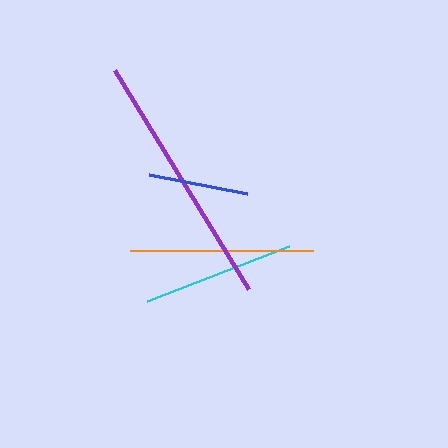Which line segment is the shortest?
The blue line is the shortest at approximately 100 pixels.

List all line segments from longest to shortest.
From longest to shortest: purple, orange, cyan, blue.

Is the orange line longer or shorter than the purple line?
The purple line is longer than the orange line.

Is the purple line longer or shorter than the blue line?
The purple line is longer than the blue line.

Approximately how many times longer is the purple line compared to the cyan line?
The purple line is approximately 1.7 times the length of the cyan line.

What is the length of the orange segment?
The orange segment is approximately 182 pixels long.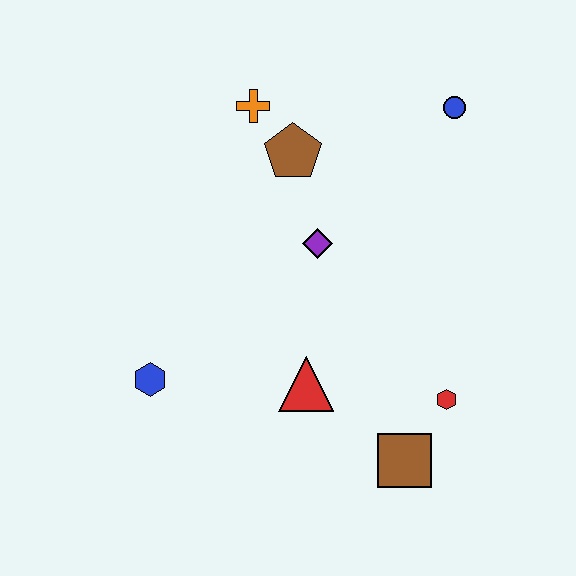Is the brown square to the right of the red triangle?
Yes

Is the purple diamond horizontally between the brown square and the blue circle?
No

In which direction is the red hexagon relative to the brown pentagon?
The red hexagon is below the brown pentagon.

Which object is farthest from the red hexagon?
The orange cross is farthest from the red hexagon.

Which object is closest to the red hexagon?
The brown square is closest to the red hexagon.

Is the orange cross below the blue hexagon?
No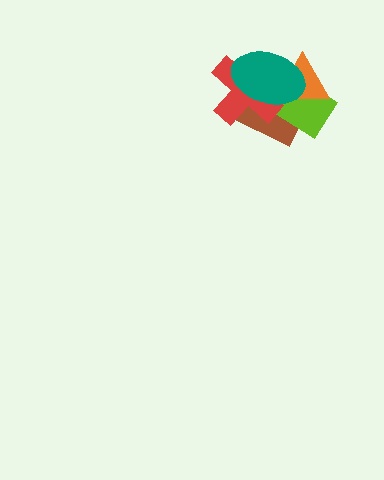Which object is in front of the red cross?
The teal ellipse is in front of the red cross.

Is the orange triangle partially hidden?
Yes, it is partially covered by another shape.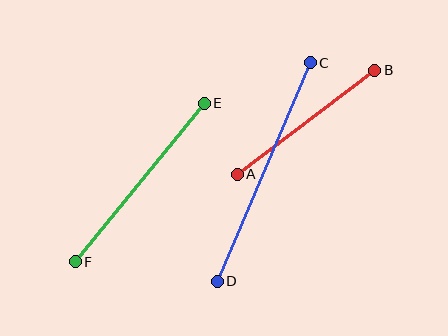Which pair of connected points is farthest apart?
Points C and D are farthest apart.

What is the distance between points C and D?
The distance is approximately 238 pixels.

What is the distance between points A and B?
The distance is approximately 172 pixels.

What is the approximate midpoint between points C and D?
The midpoint is at approximately (264, 172) pixels.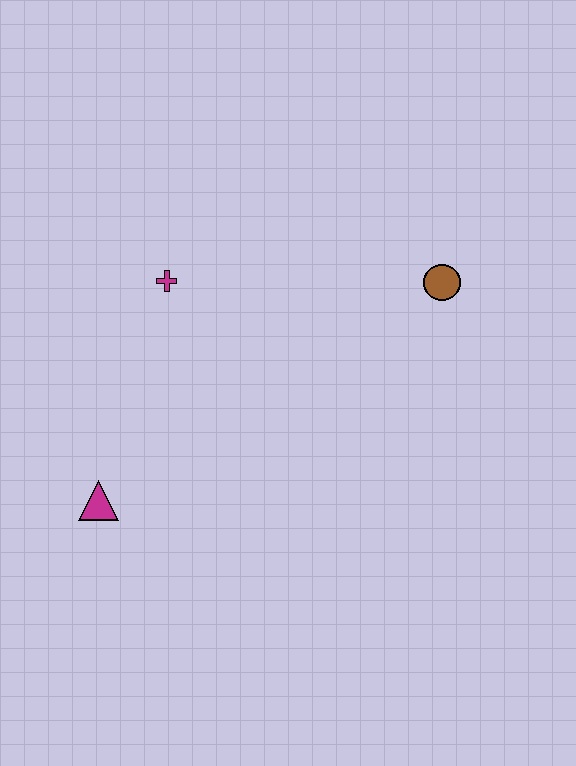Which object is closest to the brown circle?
The magenta cross is closest to the brown circle.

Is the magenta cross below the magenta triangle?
No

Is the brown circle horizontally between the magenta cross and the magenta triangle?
No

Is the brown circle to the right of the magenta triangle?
Yes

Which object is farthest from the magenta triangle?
The brown circle is farthest from the magenta triangle.